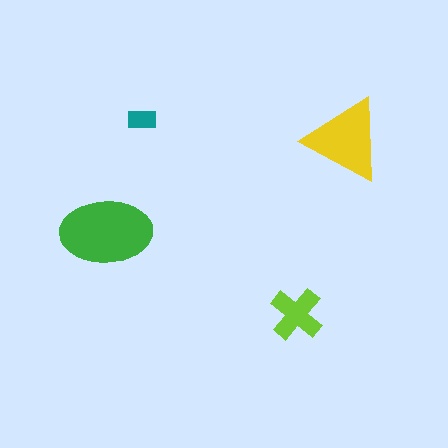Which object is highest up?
The teal rectangle is topmost.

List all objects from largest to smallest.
The green ellipse, the yellow triangle, the lime cross, the teal rectangle.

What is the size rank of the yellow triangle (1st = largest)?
2nd.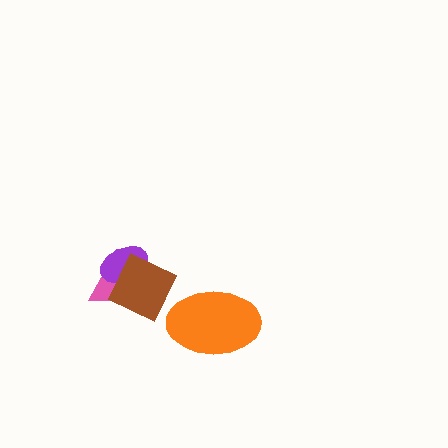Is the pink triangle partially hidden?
Yes, it is partially covered by another shape.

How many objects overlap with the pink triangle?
2 objects overlap with the pink triangle.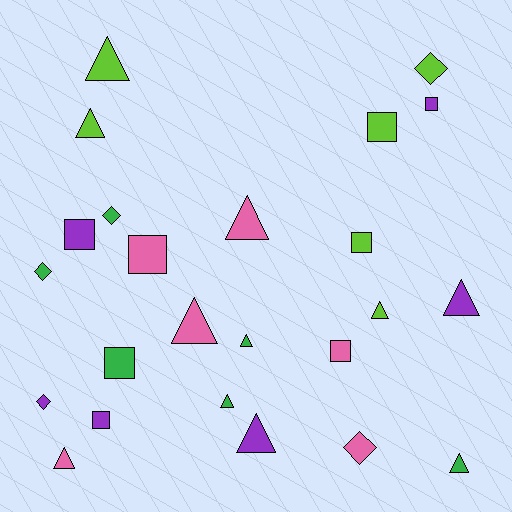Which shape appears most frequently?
Triangle, with 11 objects.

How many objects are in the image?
There are 24 objects.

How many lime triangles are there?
There are 3 lime triangles.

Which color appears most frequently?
Green, with 6 objects.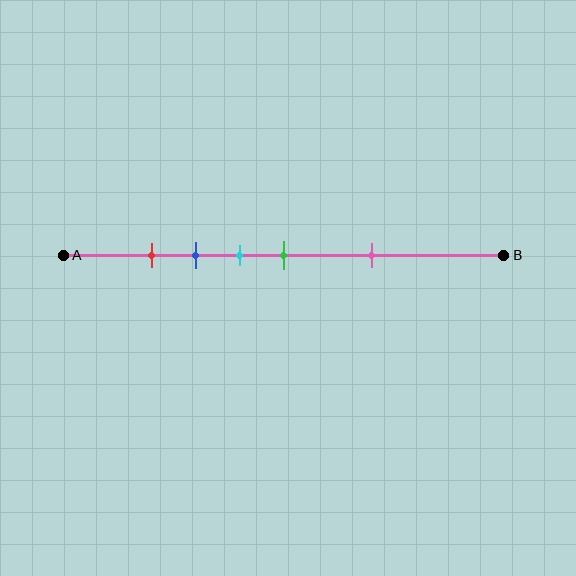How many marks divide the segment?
There are 5 marks dividing the segment.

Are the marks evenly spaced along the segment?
No, the marks are not evenly spaced.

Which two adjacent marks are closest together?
The red and blue marks are the closest adjacent pair.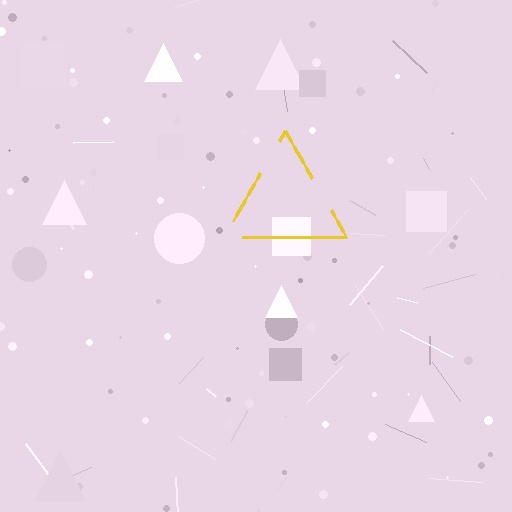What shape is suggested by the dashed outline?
The dashed outline suggests a triangle.